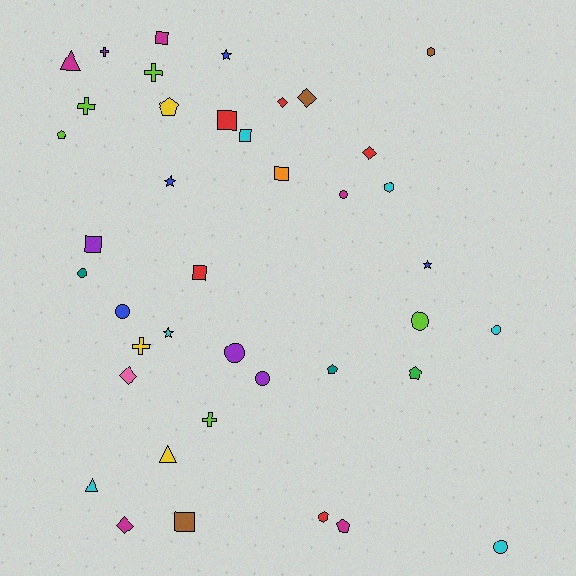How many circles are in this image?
There are 8 circles.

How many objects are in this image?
There are 40 objects.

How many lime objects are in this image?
There are 5 lime objects.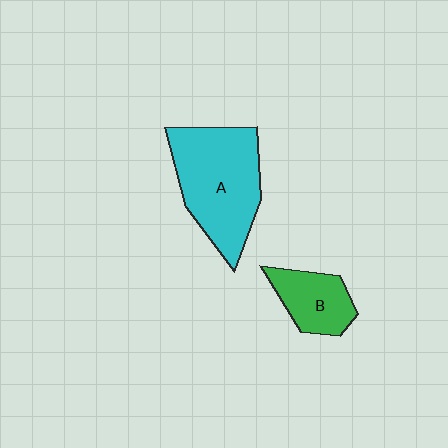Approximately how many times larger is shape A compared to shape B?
Approximately 2.1 times.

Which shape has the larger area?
Shape A (cyan).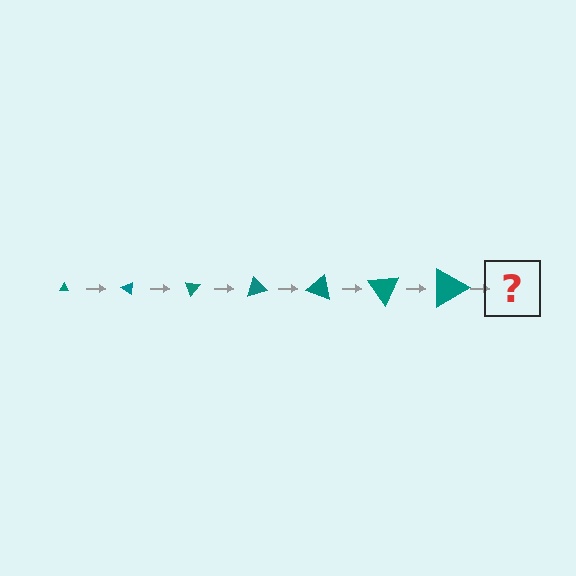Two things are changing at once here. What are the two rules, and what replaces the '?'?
The two rules are that the triangle grows larger each step and it rotates 35 degrees each step. The '?' should be a triangle, larger than the previous one and rotated 245 degrees from the start.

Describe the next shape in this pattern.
It should be a triangle, larger than the previous one and rotated 245 degrees from the start.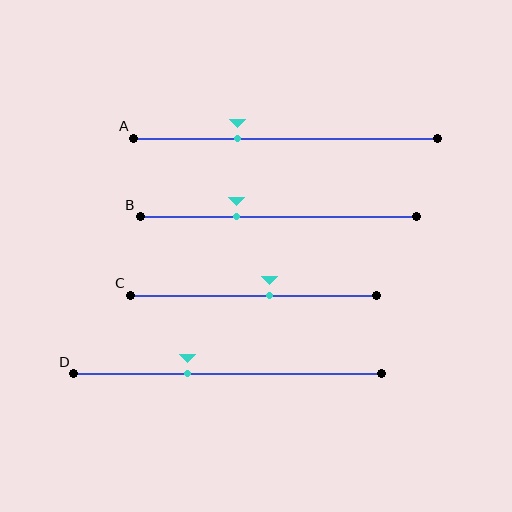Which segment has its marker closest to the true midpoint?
Segment C has its marker closest to the true midpoint.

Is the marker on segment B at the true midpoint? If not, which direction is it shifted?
No, the marker on segment B is shifted to the left by about 15% of the segment length.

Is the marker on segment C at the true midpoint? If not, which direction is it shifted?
No, the marker on segment C is shifted to the right by about 6% of the segment length.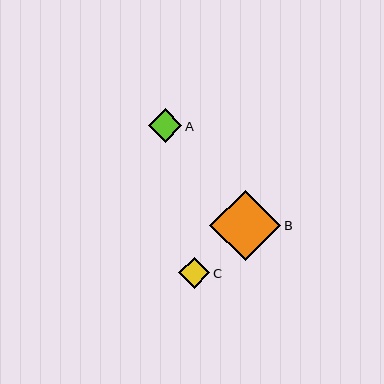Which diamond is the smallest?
Diamond C is the smallest with a size of approximately 31 pixels.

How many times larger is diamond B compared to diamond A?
Diamond B is approximately 2.1 times the size of diamond A.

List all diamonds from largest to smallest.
From largest to smallest: B, A, C.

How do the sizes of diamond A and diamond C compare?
Diamond A and diamond C are approximately the same size.